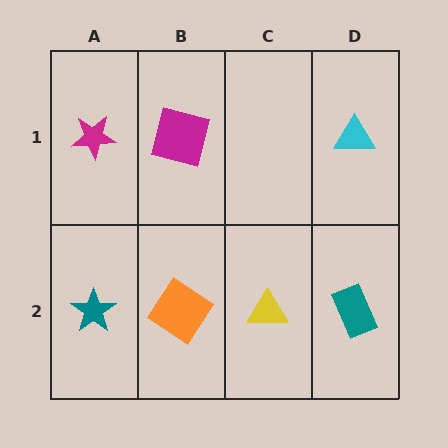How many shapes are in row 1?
3 shapes.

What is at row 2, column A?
A teal star.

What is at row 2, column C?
A yellow triangle.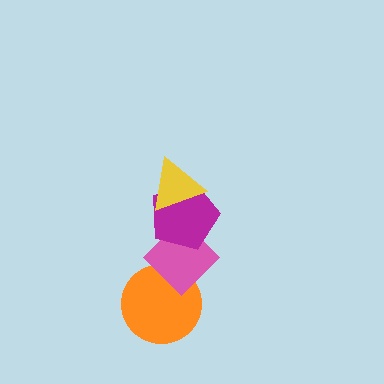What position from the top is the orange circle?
The orange circle is 4th from the top.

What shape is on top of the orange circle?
The pink diamond is on top of the orange circle.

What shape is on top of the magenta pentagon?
The yellow triangle is on top of the magenta pentagon.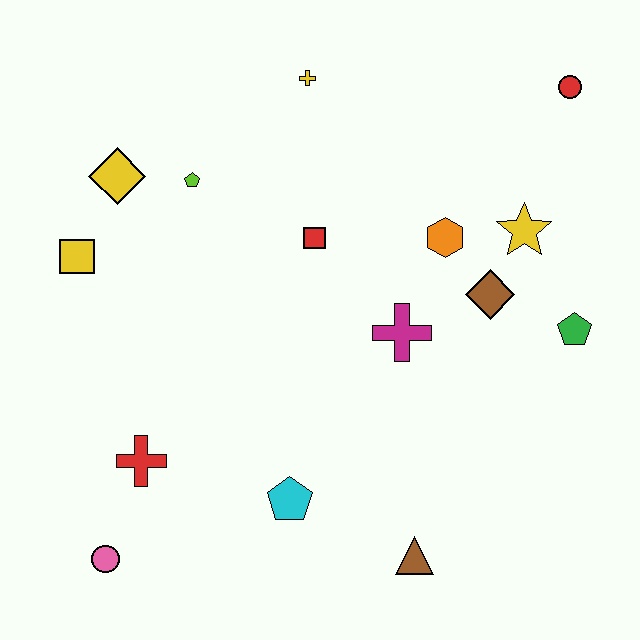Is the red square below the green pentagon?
No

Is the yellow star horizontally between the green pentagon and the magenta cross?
Yes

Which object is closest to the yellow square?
The yellow diamond is closest to the yellow square.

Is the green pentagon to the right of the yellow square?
Yes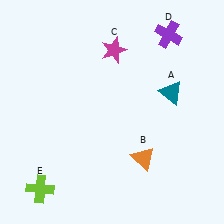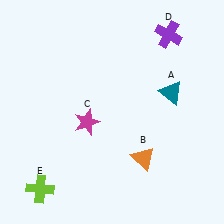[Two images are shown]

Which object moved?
The magenta star (C) moved down.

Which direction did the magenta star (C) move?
The magenta star (C) moved down.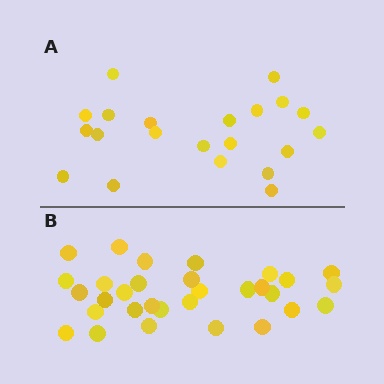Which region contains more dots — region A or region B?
Region B (the bottom region) has more dots.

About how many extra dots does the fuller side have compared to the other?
Region B has roughly 10 or so more dots than region A.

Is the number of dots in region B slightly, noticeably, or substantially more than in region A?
Region B has substantially more. The ratio is roughly 1.5 to 1.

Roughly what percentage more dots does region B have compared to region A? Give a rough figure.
About 50% more.